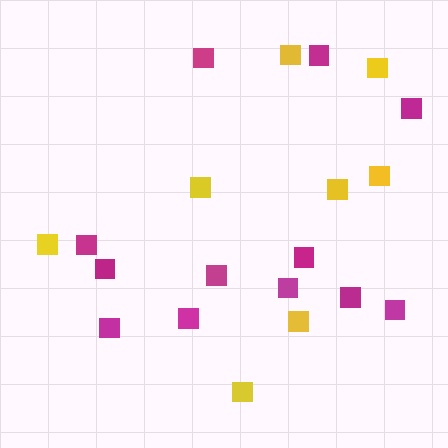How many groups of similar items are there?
There are 2 groups: one group of magenta squares (12) and one group of yellow squares (8).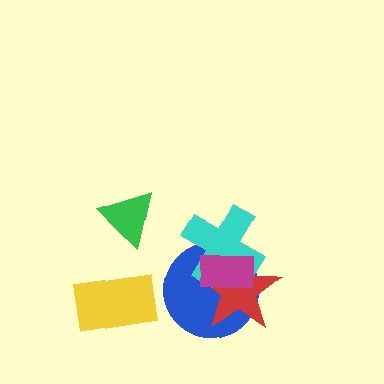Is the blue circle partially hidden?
Yes, it is partially covered by another shape.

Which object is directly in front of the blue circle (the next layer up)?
The red star is directly in front of the blue circle.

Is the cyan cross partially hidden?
Yes, it is partially covered by another shape.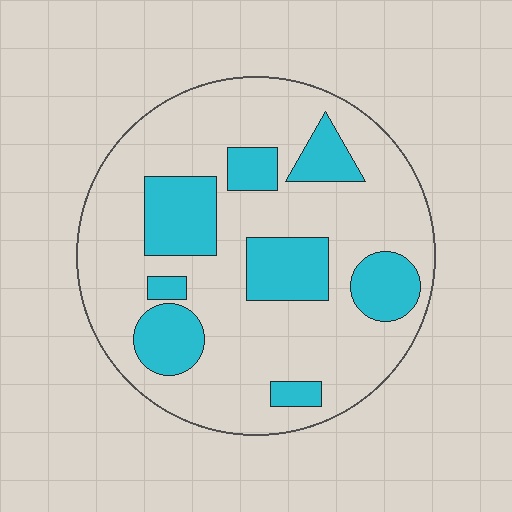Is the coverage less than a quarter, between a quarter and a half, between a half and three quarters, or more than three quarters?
Between a quarter and a half.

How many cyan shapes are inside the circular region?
8.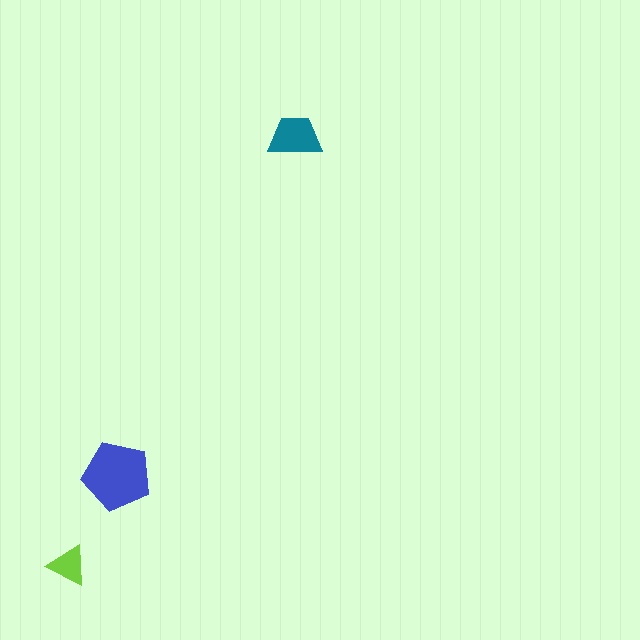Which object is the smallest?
The lime triangle.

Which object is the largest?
The blue pentagon.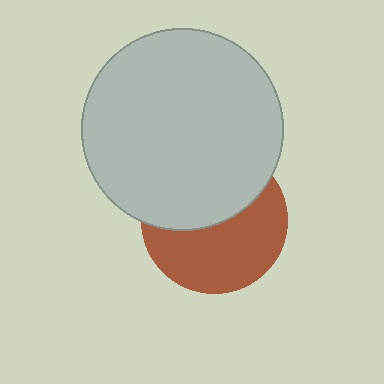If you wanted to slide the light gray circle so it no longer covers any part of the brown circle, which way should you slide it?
Slide it up — that is the most direct way to separate the two shapes.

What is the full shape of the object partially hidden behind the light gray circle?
The partially hidden object is a brown circle.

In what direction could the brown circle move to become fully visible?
The brown circle could move down. That would shift it out from behind the light gray circle entirely.